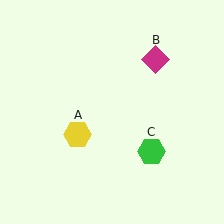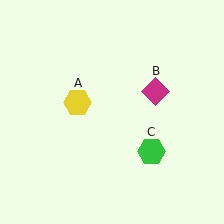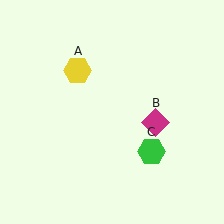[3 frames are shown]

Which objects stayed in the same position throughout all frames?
Green hexagon (object C) remained stationary.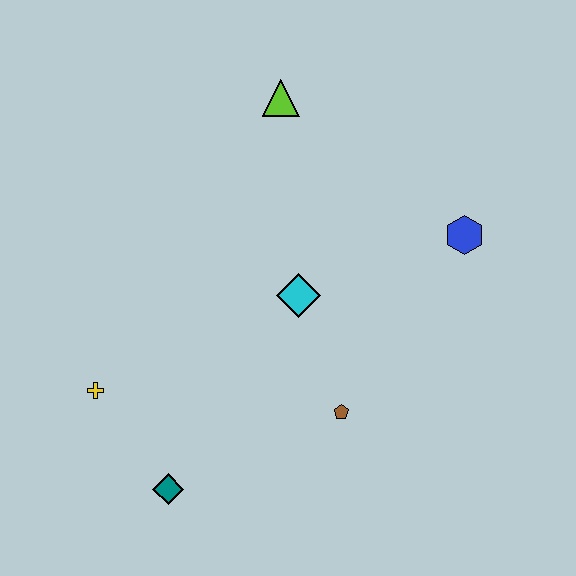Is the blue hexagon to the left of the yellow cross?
No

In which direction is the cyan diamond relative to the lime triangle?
The cyan diamond is below the lime triangle.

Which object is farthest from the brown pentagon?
The lime triangle is farthest from the brown pentagon.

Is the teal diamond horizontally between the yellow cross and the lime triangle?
Yes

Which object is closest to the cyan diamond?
The brown pentagon is closest to the cyan diamond.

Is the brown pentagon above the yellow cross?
No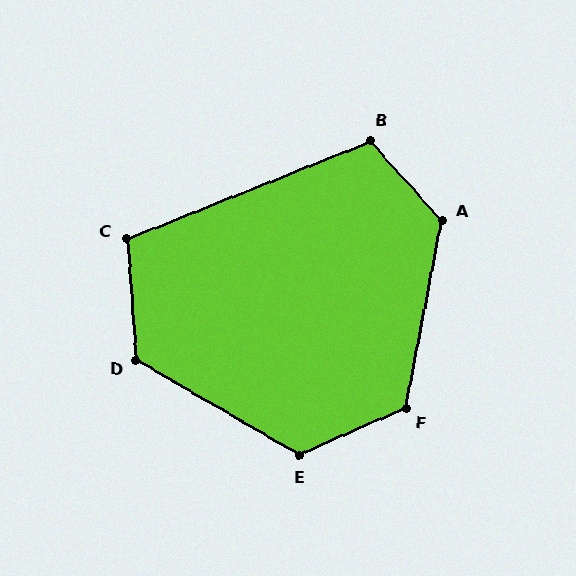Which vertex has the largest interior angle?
A, at approximately 127 degrees.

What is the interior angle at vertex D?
Approximately 125 degrees (obtuse).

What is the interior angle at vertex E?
Approximately 125 degrees (obtuse).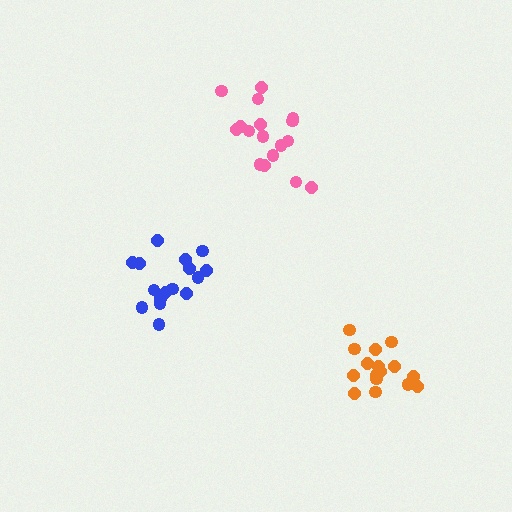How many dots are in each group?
Group 1: 17 dots, Group 2: 17 dots, Group 3: 16 dots (50 total).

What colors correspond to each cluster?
The clusters are colored: pink, orange, blue.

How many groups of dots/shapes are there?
There are 3 groups.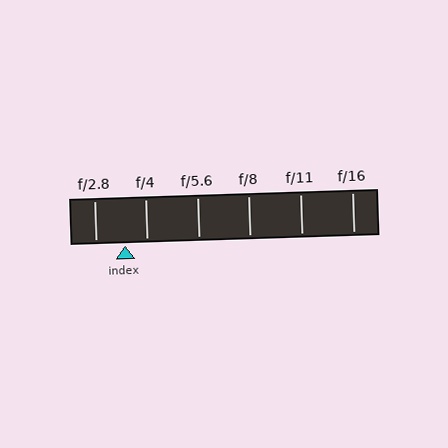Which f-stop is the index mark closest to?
The index mark is closest to f/4.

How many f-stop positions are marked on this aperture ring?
There are 6 f-stop positions marked.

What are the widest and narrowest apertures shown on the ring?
The widest aperture shown is f/2.8 and the narrowest is f/16.